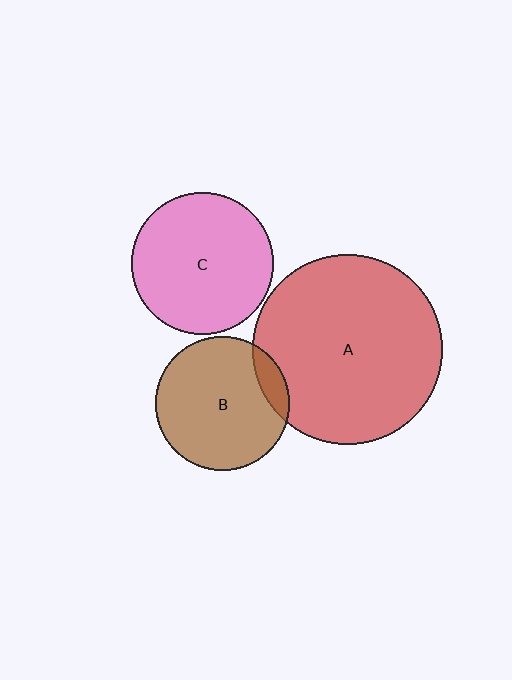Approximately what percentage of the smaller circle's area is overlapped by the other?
Approximately 10%.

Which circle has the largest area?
Circle A (red).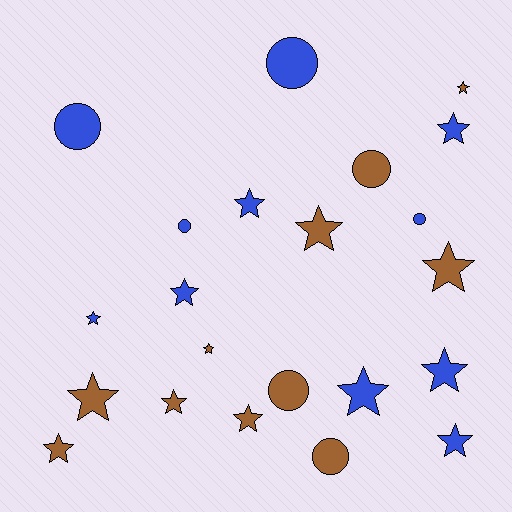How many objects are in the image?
There are 22 objects.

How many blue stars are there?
There are 7 blue stars.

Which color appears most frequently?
Brown, with 11 objects.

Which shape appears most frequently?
Star, with 15 objects.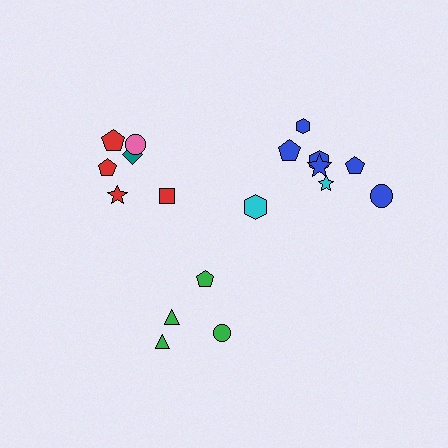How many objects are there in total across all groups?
There are 18 objects.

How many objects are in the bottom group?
There are 4 objects.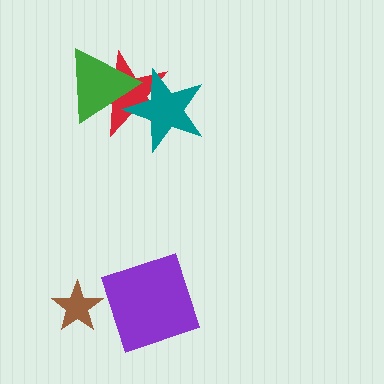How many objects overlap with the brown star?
0 objects overlap with the brown star.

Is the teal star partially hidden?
Yes, it is partially covered by another shape.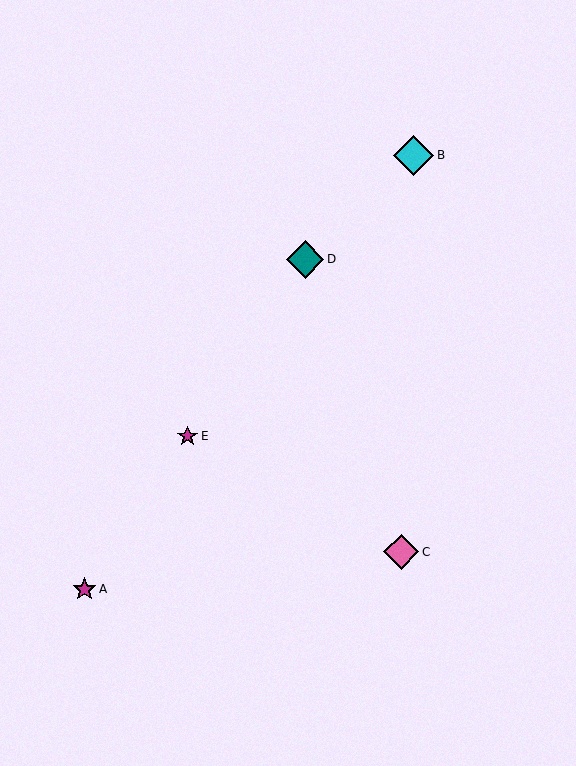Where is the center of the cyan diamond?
The center of the cyan diamond is at (414, 155).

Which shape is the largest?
The cyan diamond (labeled B) is the largest.